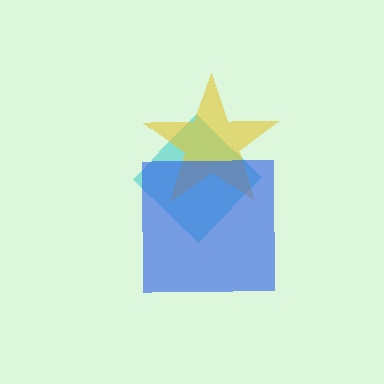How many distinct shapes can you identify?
There are 3 distinct shapes: a cyan diamond, a yellow star, a blue square.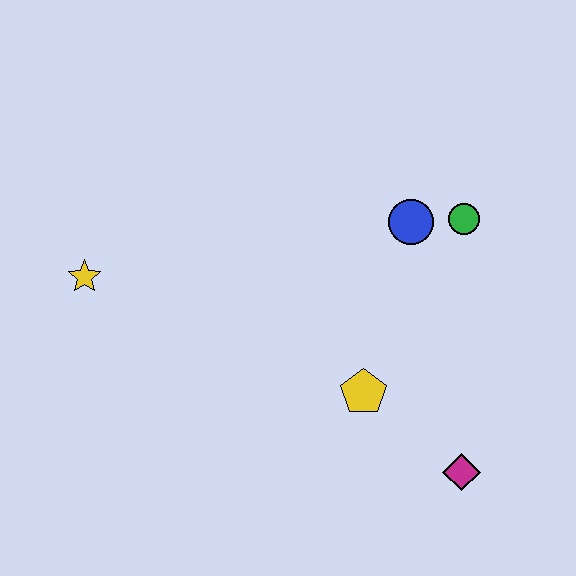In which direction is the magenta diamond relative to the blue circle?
The magenta diamond is below the blue circle.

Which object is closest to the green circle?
The blue circle is closest to the green circle.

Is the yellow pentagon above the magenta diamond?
Yes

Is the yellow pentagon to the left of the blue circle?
Yes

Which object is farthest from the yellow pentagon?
The yellow star is farthest from the yellow pentagon.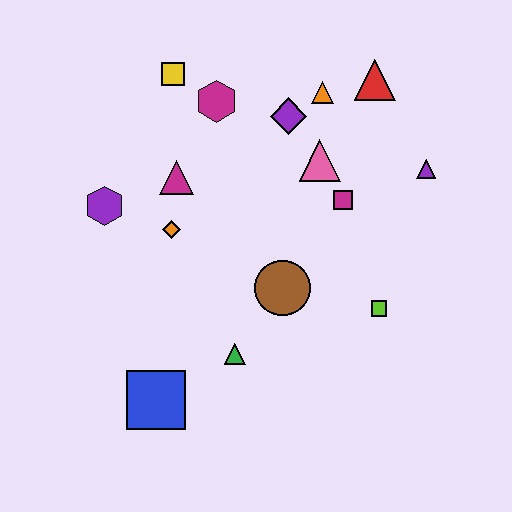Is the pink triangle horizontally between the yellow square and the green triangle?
No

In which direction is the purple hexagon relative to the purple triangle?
The purple hexagon is to the left of the purple triangle.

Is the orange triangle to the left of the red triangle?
Yes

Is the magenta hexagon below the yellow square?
Yes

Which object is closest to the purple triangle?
The magenta square is closest to the purple triangle.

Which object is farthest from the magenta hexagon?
The blue square is farthest from the magenta hexagon.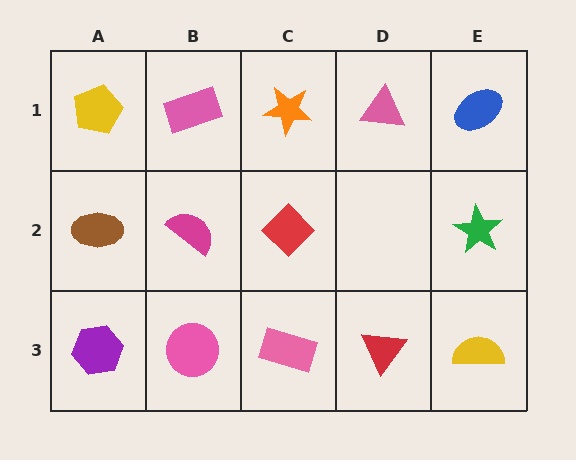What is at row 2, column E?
A green star.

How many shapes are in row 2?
4 shapes.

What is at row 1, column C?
An orange star.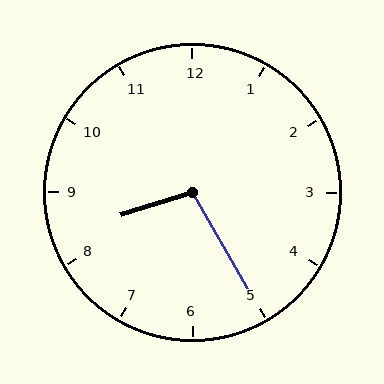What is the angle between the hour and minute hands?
Approximately 102 degrees.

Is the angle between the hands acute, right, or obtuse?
It is obtuse.